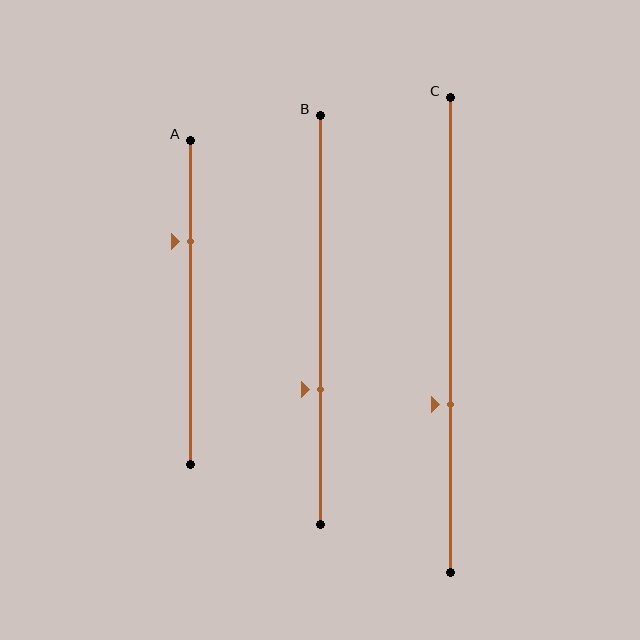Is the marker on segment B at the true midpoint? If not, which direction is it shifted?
No, the marker on segment B is shifted downward by about 17% of the segment length.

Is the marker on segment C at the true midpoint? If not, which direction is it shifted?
No, the marker on segment C is shifted downward by about 15% of the segment length.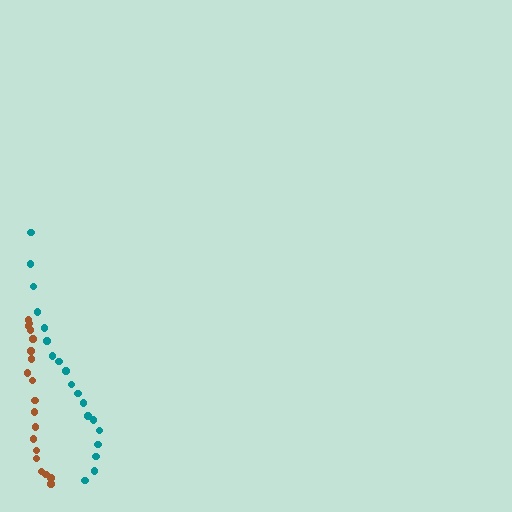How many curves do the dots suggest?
There are 2 distinct paths.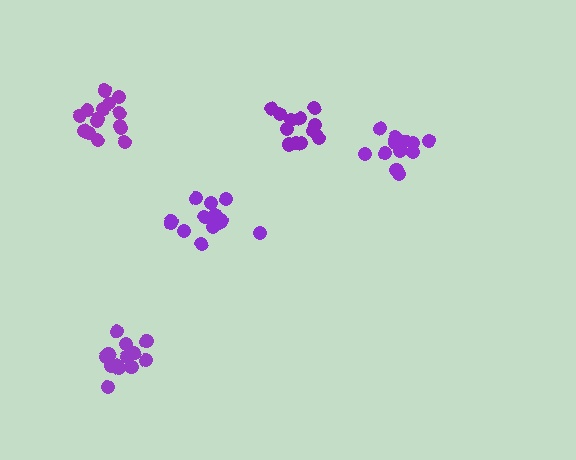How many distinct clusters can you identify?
There are 5 distinct clusters.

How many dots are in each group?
Group 1: 15 dots, Group 2: 13 dots, Group 3: 13 dots, Group 4: 13 dots, Group 5: 13 dots (67 total).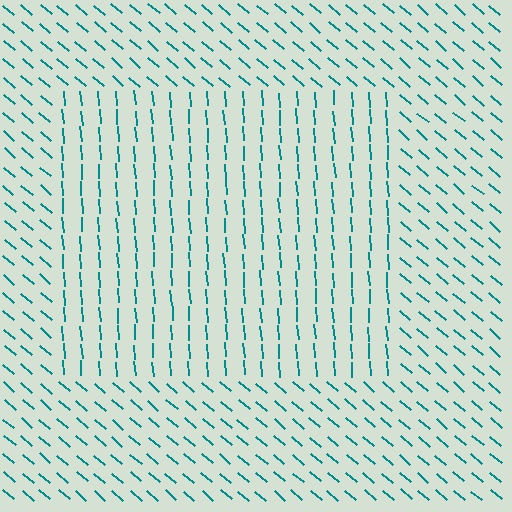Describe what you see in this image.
The image is filled with small teal line segments. A rectangle region in the image has lines oriented differently from the surrounding lines, creating a visible texture boundary.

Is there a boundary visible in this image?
Yes, there is a texture boundary formed by a change in line orientation.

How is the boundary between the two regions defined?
The boundary is defined purely by a change in line orientation (approximately 45 degrees difference). All lines are the same color and thickness.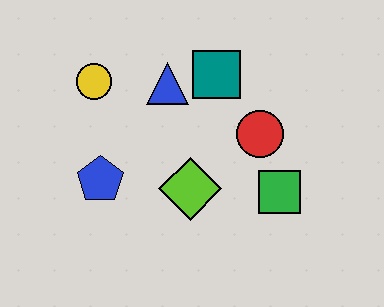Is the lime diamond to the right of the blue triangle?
Yes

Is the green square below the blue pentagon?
Yes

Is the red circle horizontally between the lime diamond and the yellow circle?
No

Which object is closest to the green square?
The red circle is closest to the green square.